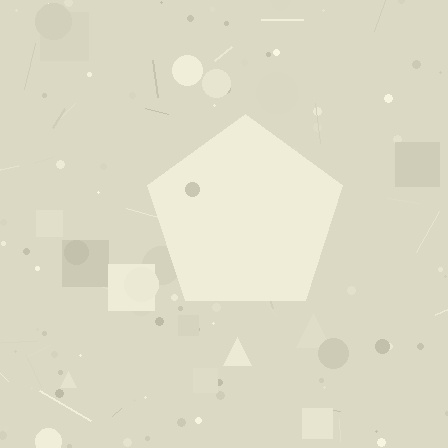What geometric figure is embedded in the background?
A pentagon is embedded in the background.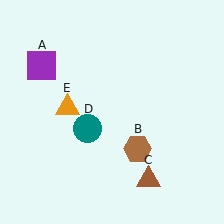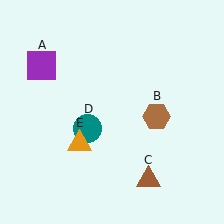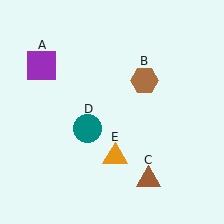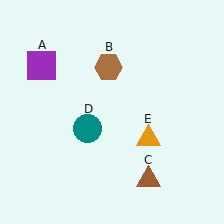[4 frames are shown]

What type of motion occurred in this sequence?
The brown hexagon (object B), orange triangle (object E) rotated counterclockwise around the center of the scene.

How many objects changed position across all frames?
2 objects changed position: brown hexagon (object B), orange triangle (object E).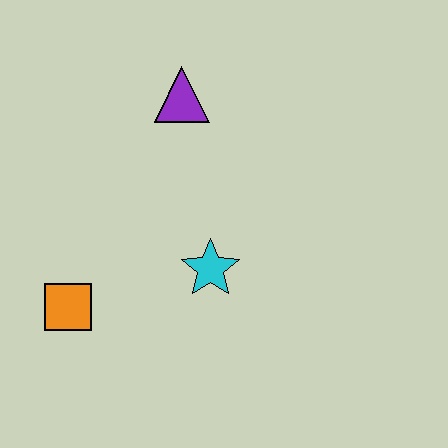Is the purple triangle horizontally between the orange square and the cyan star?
Yes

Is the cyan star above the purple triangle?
No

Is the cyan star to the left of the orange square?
No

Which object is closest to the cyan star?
The orange square is closest to the cyan star.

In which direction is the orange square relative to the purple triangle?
The orange square is below the purple triangle.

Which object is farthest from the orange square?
The purple triangle is farthest from the orange square.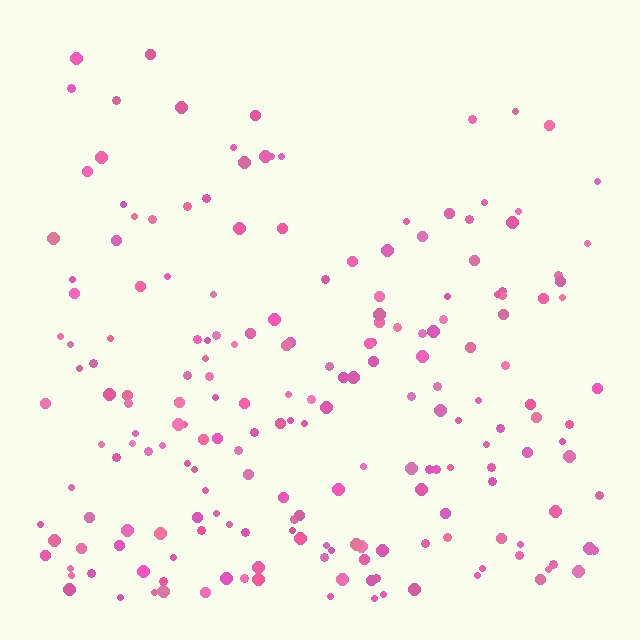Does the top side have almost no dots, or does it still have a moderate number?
Still a moderate number, just noticeably fewer than the bottom.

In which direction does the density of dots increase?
From top to bottom, with the bottom side densest.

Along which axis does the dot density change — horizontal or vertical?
Vertical.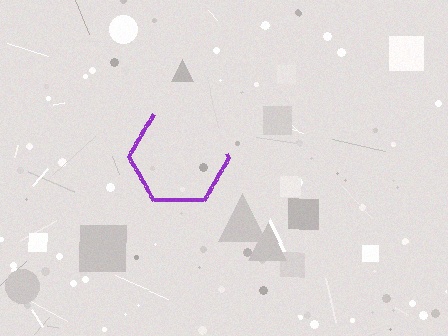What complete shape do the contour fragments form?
The contour fragments form a hexagon.